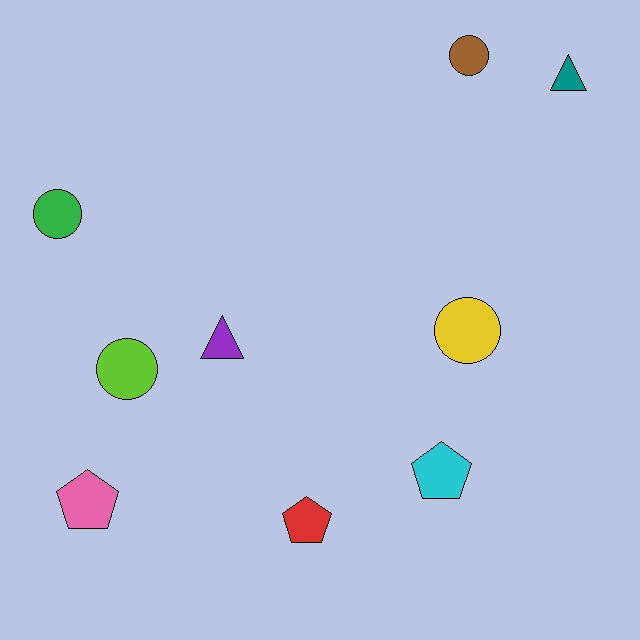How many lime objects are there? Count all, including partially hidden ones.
There is 1 lime object.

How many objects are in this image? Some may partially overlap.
There are 9 objects.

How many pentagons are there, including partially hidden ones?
There are 3 pentagons.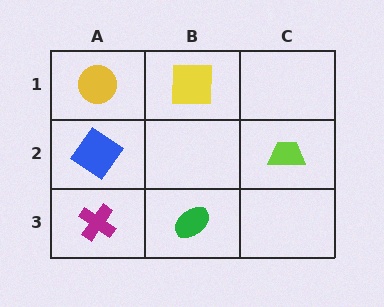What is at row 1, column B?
A yellow square.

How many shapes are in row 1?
2 shapes.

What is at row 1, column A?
A yellow circle.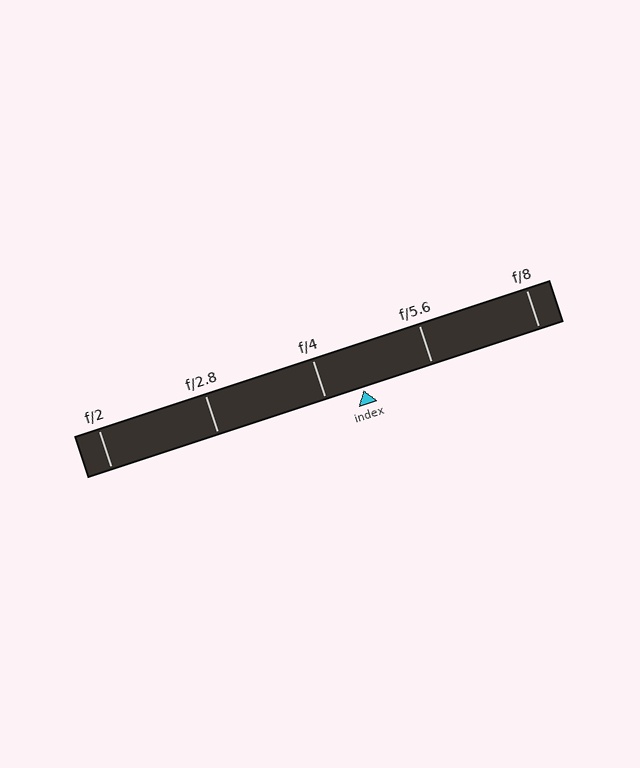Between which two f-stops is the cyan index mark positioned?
The index mark is between f/4 and f/5.6.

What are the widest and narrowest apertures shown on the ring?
The widest aperture shown is f/2 and the narrowest is f/8.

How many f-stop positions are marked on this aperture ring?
There are 5 f-stop positions marked.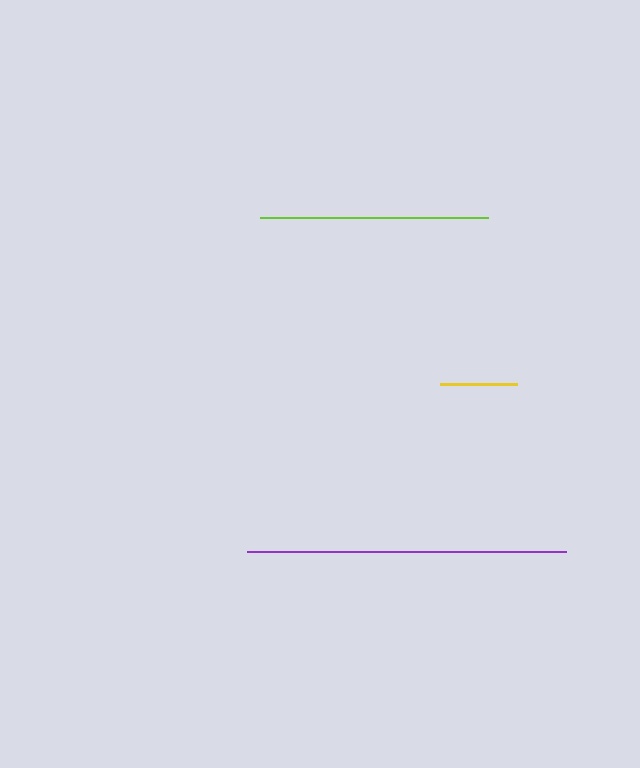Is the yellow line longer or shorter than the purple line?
The purple line is longer than the yellow line.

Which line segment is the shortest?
The yellow line is the shortest at approximately 77 pixels.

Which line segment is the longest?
The purple line is the longest at approximately 319 pixels.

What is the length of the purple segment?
The purple segment is approximately 319 pixels long.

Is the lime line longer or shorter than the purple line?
The purple line is longer than the lime line.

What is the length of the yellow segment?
The yellow segment is approximately 77 pixels long.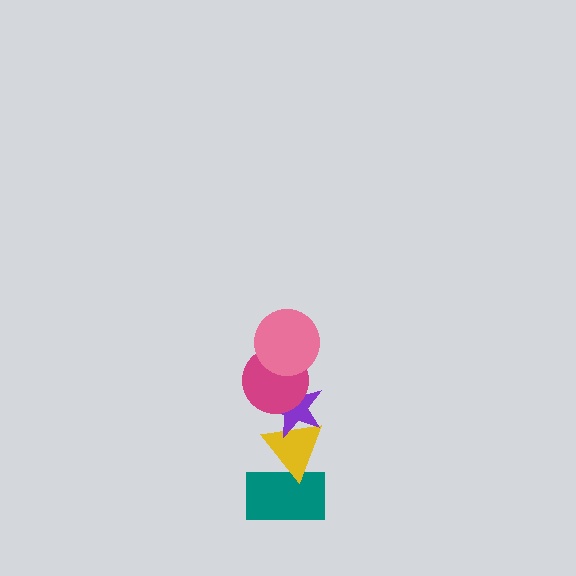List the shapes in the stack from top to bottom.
From top to bottom: the pink circle, the magenta circle, the purple star, the yellow triangle, the teal rectangle.